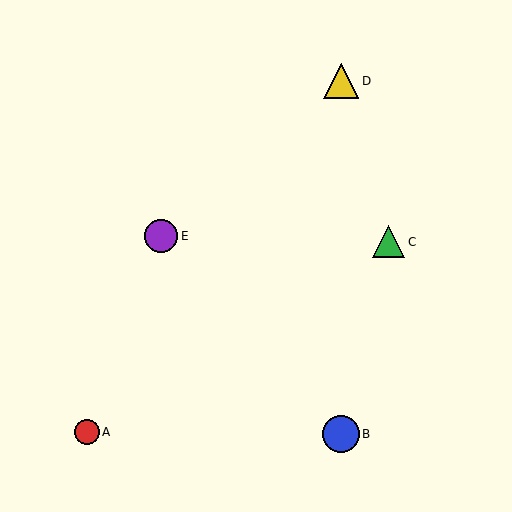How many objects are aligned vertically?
2 objects (B, D) are aligned vertically.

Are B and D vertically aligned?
Yes, both are at x≈341.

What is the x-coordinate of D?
Object D is at x≈341.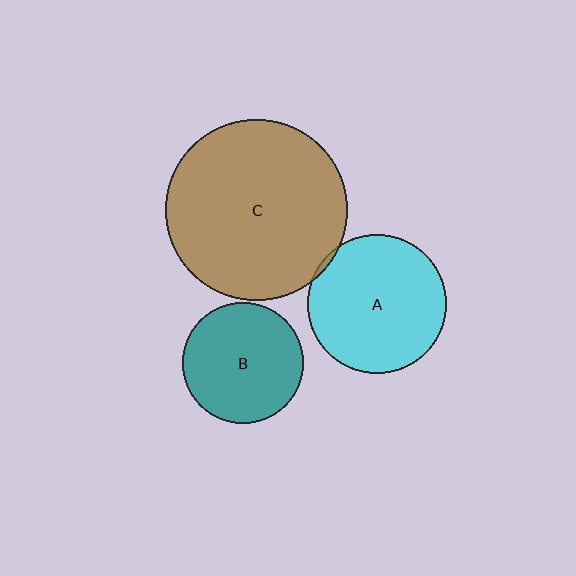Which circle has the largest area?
Circle C (brown).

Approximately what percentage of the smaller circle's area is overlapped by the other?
Approximately 5%.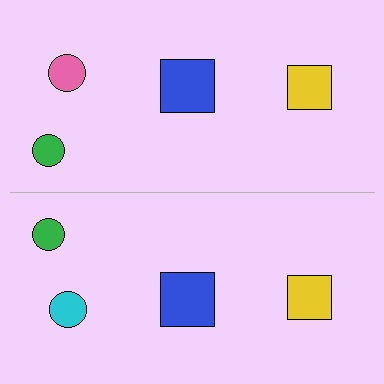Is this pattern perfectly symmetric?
No, the pattern is not perfectly symmetric. The cyan circle on the bottom side breaks the symmetry — its mirror counterpart is pink.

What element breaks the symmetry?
The cyan circle on the bottom side breaks the symmetry — its mirror counterpart is pink.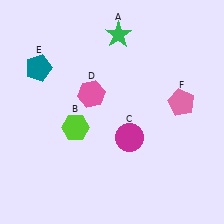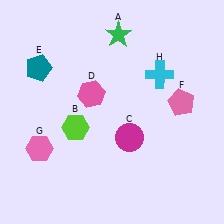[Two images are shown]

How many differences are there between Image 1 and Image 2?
There are 2 differences between the two images.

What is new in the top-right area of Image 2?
A cyan cross (H) was added in the top-right area of Image 2.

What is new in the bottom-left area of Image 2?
A pink hexagon (G) was added in the bottom-left area of Image 2.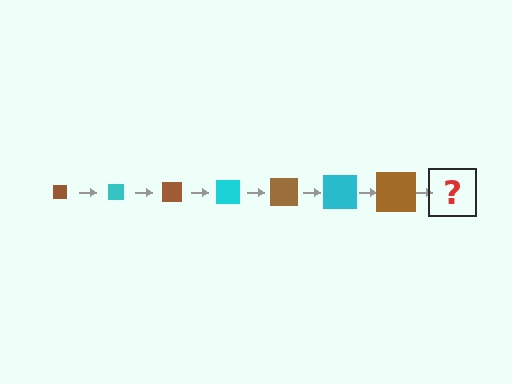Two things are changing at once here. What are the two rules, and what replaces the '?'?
The two rules are that the square grows larger each step and the color cycles through brown and cyan. The '?' should be a cyan square, larger than the previous one.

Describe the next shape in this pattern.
It should be a cyan square, larger than the previous one.